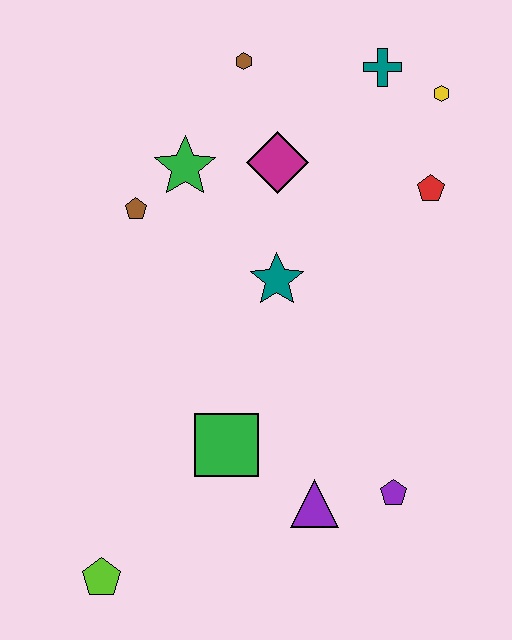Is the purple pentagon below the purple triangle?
No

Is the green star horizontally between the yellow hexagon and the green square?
No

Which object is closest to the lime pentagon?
The green square is closest to the lime pentagon.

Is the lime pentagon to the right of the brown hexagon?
No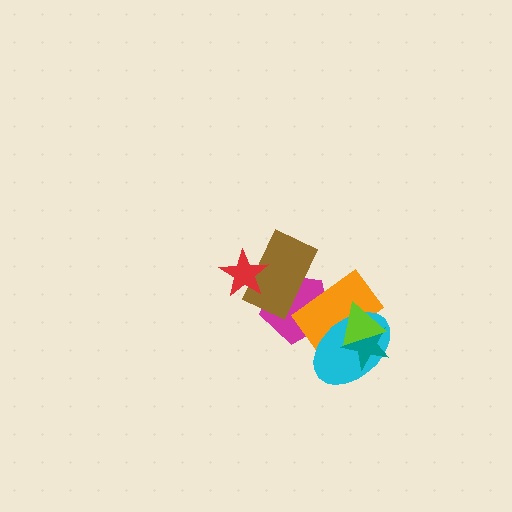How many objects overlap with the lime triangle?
3 objects overlap with the lime triangle.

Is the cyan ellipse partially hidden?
Yes, it is partially covered by another shape.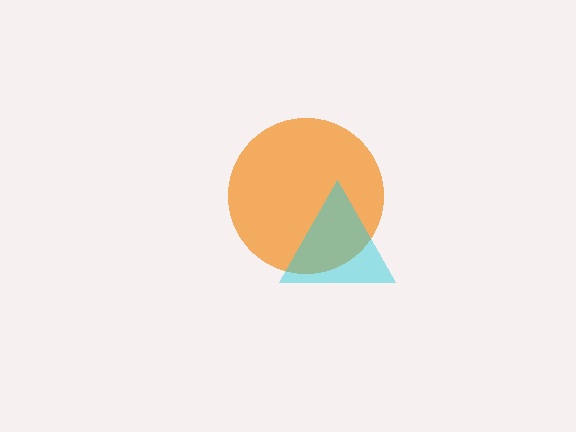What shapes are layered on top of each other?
The layered shapes are: an orange circle, a cyan triangle.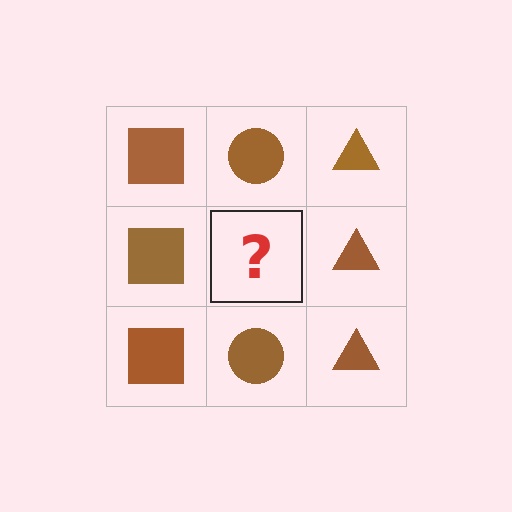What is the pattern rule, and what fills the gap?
The rule is that each column has a consistent shape. The gap should be filled with a brown circle.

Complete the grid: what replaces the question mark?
The question mark should be replaced with a brown circle.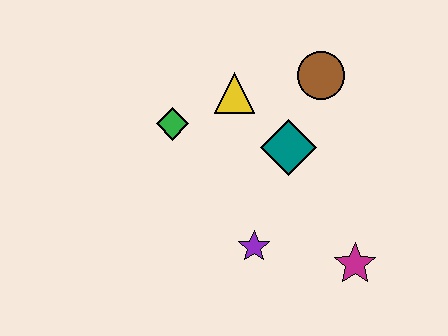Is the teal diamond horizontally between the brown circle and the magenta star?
No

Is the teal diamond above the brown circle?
No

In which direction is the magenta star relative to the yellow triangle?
The magenta star is below the yellow triangle.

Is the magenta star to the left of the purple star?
No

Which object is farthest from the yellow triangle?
The magenta star is farthest from the yellow triangle.